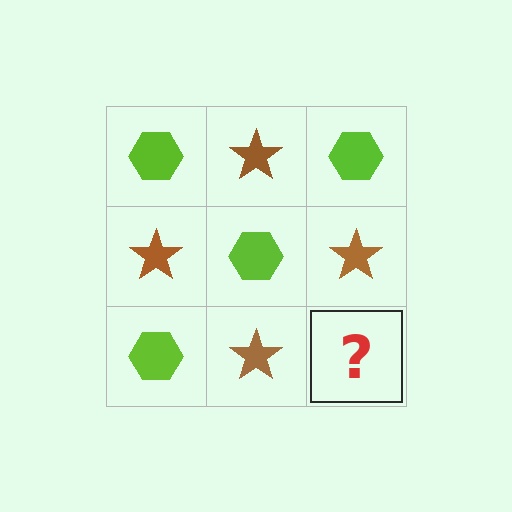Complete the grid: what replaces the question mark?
The question mark should be replaced with a lime hexagon.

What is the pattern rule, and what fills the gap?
The rule is that it alternates lime hexagon and brown star in a checkerboard pattern. The gap should be filled with a lime hexagon.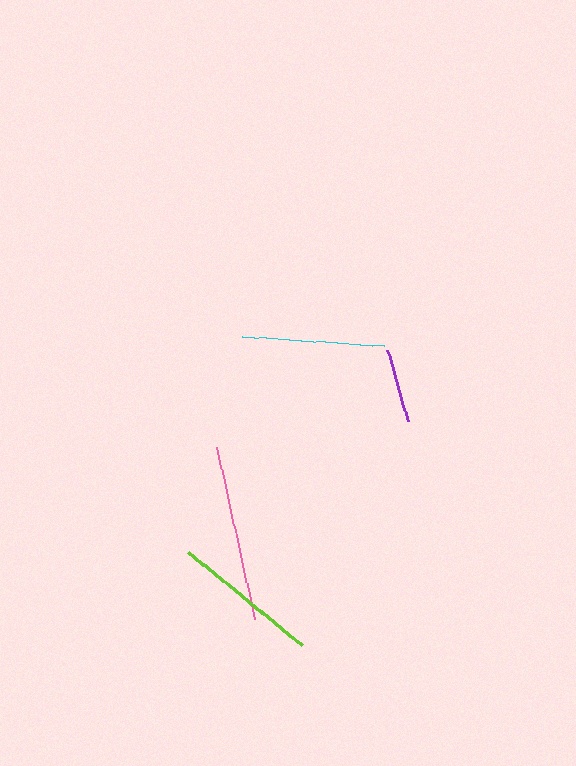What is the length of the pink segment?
The pink segment is approximately 175 pixels long.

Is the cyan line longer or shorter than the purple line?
The cyan line is longer than the purple line.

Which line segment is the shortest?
The purple line is the shortest at approximately 74 pixels.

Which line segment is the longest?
The pink line is the longest at approximately 175 pixels.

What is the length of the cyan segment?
The cyan segment is approximately 142 pixels long.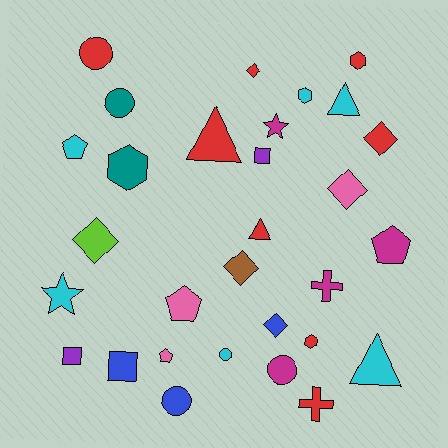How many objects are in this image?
There are 30 objects.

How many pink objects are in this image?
There are 3 pink objects.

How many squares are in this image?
There are 3 squares.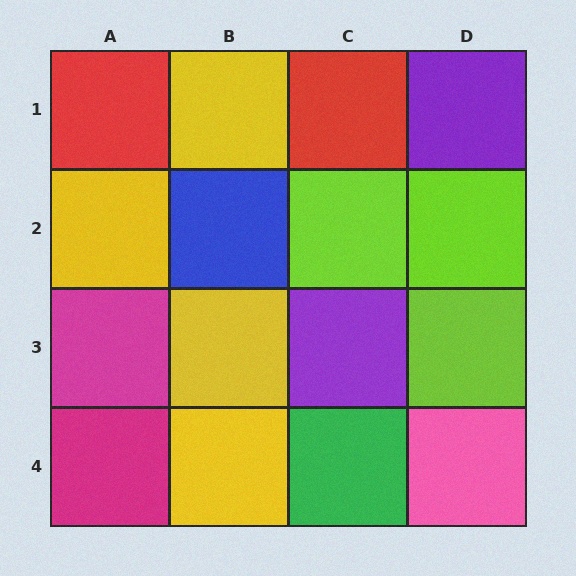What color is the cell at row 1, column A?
Red.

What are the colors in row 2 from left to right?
Yellow, blue, lime, lime.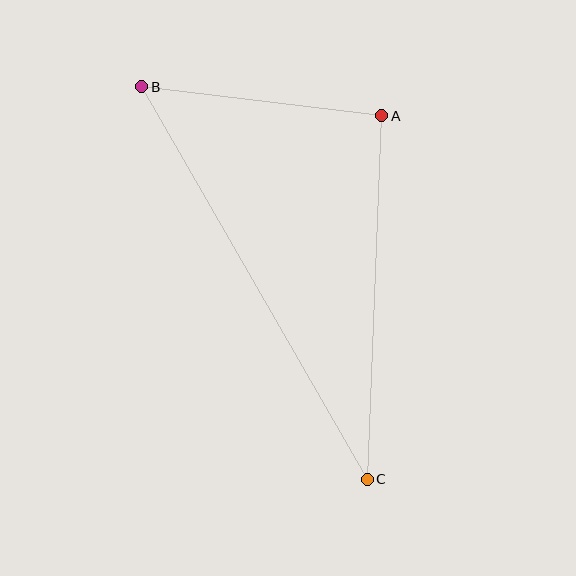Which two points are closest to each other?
Points A and B are closest to each other.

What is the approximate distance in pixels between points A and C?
The distance between A and C is approximately 364 pixels.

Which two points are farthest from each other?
Points B and C are farthest from each other.